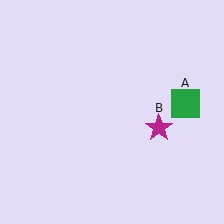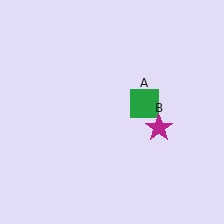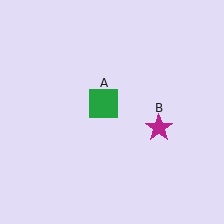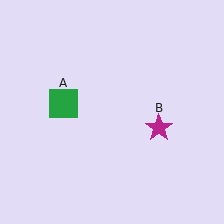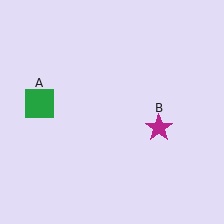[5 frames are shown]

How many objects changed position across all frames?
1 object changed position: green square (object A).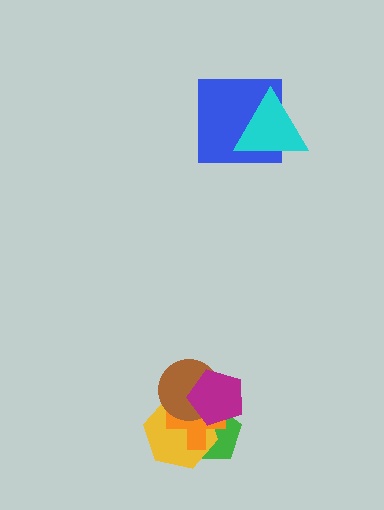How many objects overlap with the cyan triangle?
1 object overlaps with the cyan triangle.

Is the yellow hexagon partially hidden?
Yes, it is partially covered by another shape.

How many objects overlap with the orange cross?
4 objects overlap with the orange cross.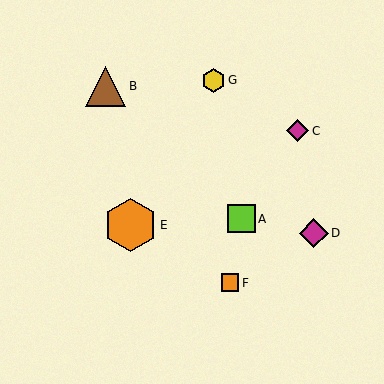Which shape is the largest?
The orange hexagon (labeled E) is the largest.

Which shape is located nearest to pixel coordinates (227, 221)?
The lime square (labeled A) at (242, 219) is nearest to that location.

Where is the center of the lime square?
The center of the lime square is at (242, 219).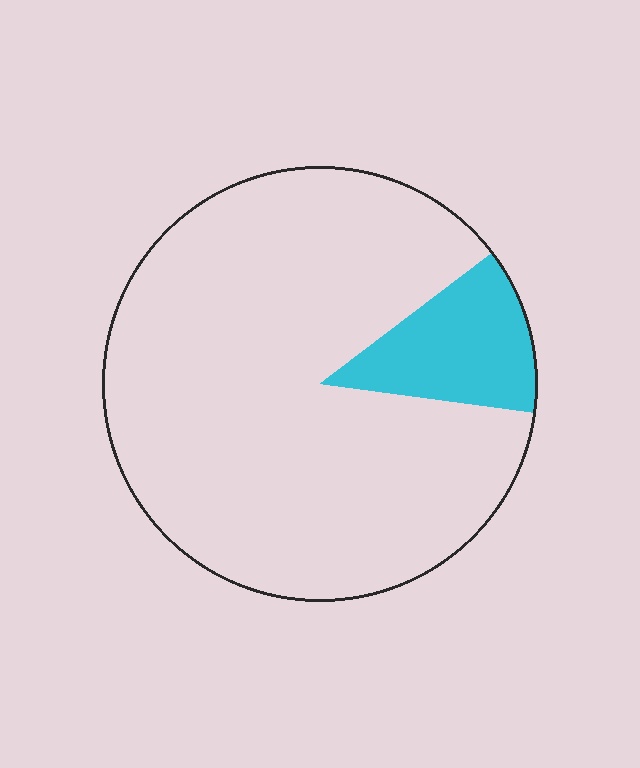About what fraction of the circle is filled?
About one eighth (1/8).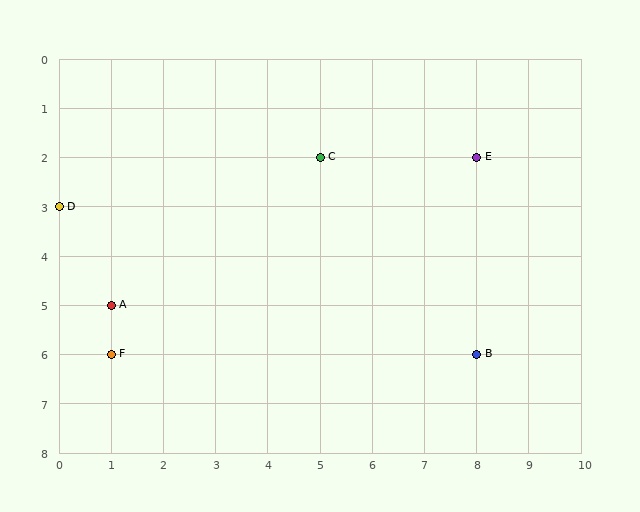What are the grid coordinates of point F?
Point F is at grid coordinates (1, 6).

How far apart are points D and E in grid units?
Points D and E are 8 columns and 1 row apart (about 8.1 grid units diagonally).